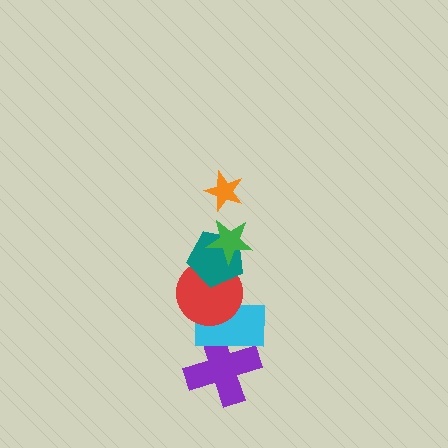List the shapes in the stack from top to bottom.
From top to bottom: the orange star, the green star, the teal pentagon, the red circle, the cyan rectangle, the purple cross.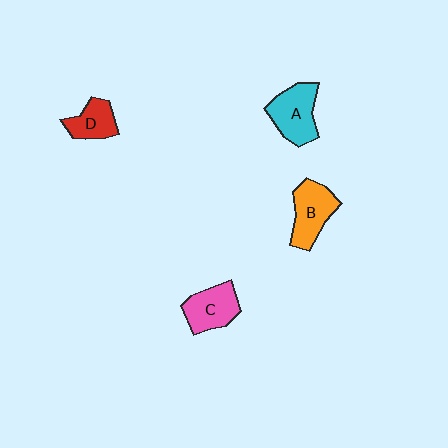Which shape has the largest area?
Shape A (cyan).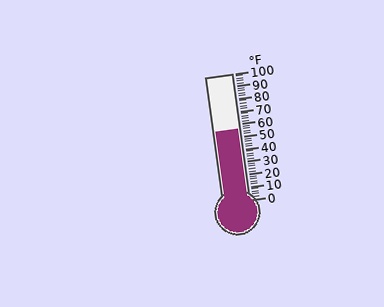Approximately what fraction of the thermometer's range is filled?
The thermometer is filled to approximately 55% of its range.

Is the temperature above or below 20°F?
The temperature is above 20°F.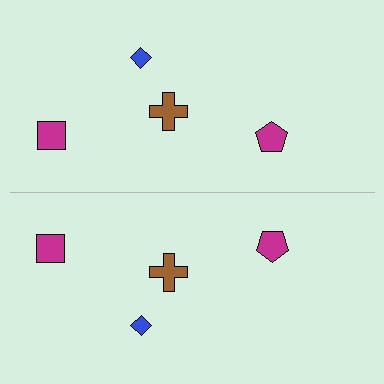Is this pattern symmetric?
Yes, this pattern has bilateral (reflection) symmetry.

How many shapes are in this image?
There are 8 shapes in this image.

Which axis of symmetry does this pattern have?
The pattern has a horizontal axis of symmetry running through the center of the image.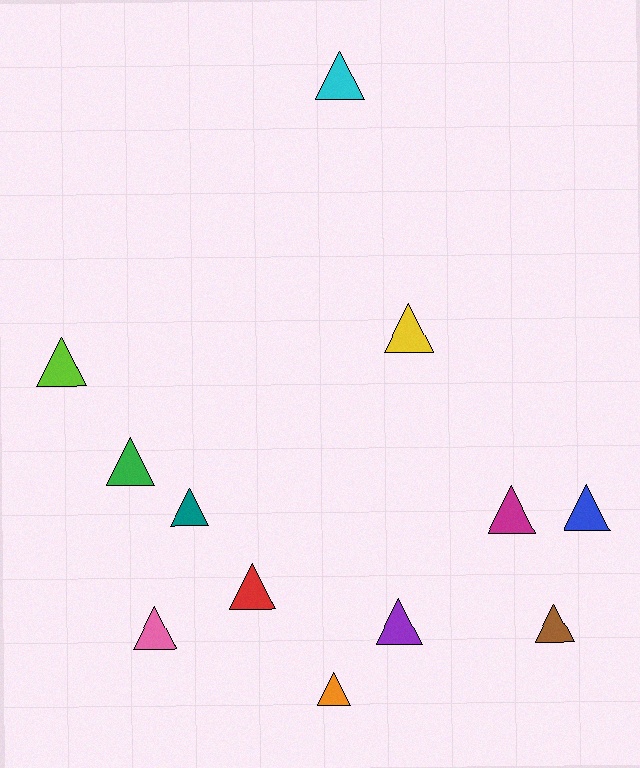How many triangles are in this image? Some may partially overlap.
There are 12 triangles.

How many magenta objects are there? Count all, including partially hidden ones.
There is 1 magenta object.